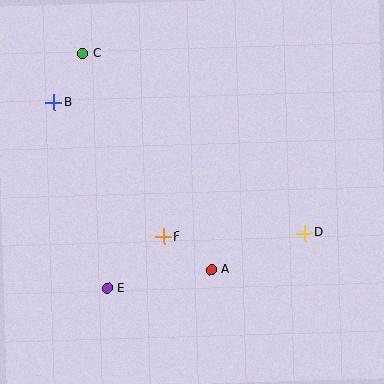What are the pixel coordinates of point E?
Point E is at (107, 288).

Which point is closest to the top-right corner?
Point D is closest to the top-right corner.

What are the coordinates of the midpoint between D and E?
The midpoint between D and E is at (206, 261).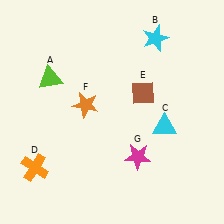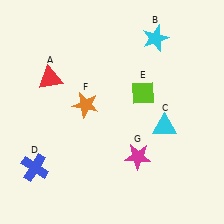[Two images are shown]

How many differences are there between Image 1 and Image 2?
There are 3 differences between the two images.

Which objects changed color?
A changed from lime to red. D changed from orange to blue. E changed from brown to lime.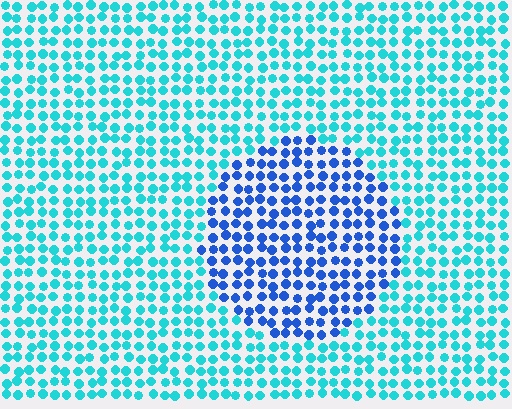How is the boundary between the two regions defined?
The boundary is defined purely by a slight shift in hue (about 41 degrees). Spacing, size, and orientation are identical on both sides.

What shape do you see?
I see a circle.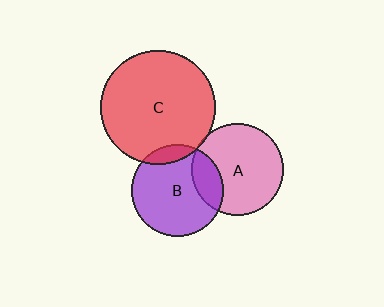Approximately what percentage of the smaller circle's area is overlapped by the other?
Approximately 10%.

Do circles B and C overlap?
Yes.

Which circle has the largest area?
Circle C (red).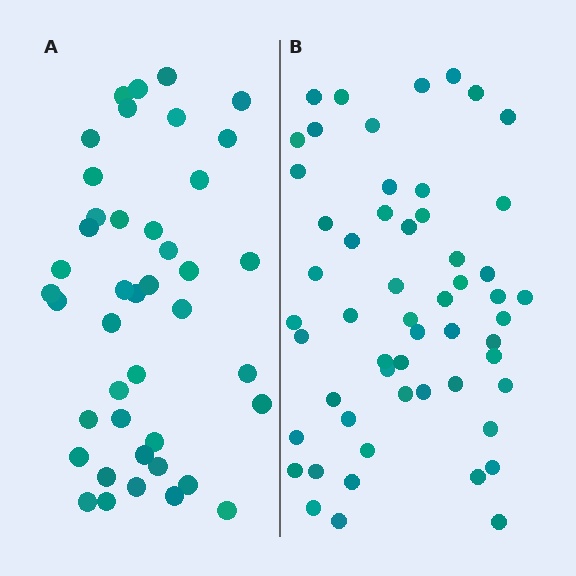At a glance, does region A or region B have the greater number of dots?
Region B (the right region) has more dots.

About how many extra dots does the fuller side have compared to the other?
Region B has approximately 15 more dots than region A.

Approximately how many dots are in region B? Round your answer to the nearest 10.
About 60 dots. (The exact count is 55, which rounds to 60.)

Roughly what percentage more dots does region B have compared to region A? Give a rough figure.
About 30% more.